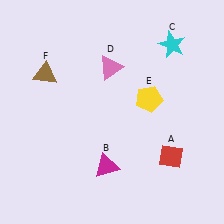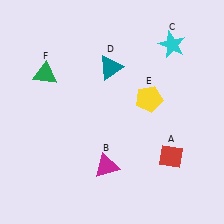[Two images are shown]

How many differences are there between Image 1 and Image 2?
There are 2 differences between the two images.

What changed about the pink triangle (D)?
In Image 1, D is pink. In Image 2, it changed to teal.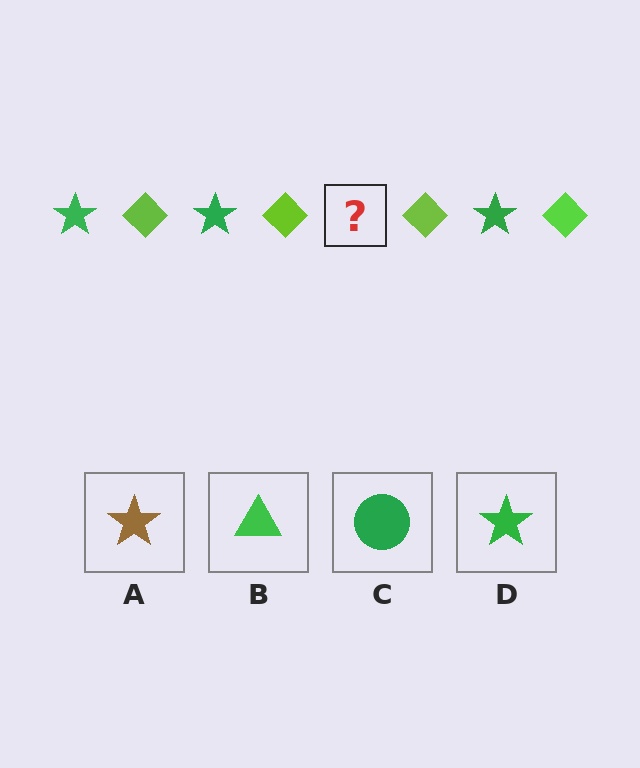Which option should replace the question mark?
Option D.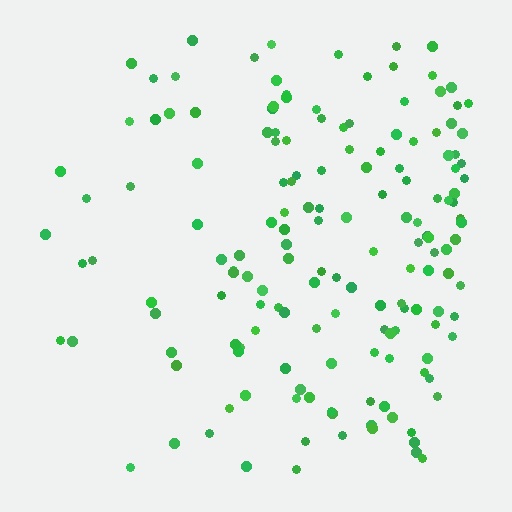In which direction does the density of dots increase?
From left to right, with the right side densest.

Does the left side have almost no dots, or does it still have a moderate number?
Still a moderate number, just noticeably fewer than the right.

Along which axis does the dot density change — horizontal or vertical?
Horizontal.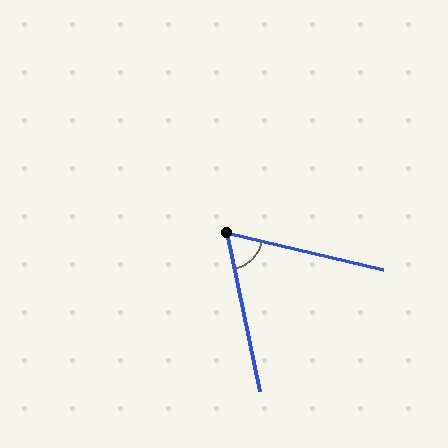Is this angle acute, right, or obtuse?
It is acute.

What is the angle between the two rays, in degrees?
Approximately 65 degrees.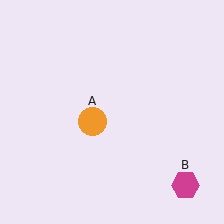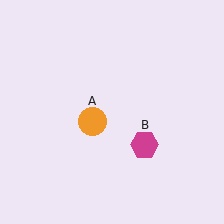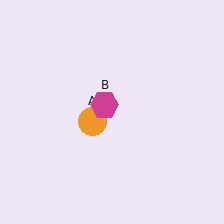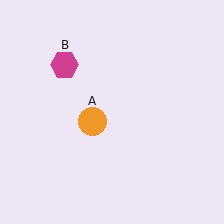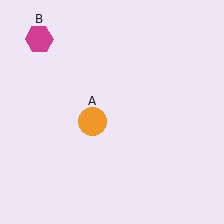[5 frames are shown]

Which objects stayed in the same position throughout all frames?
Orange circle (object A) remained stationary.